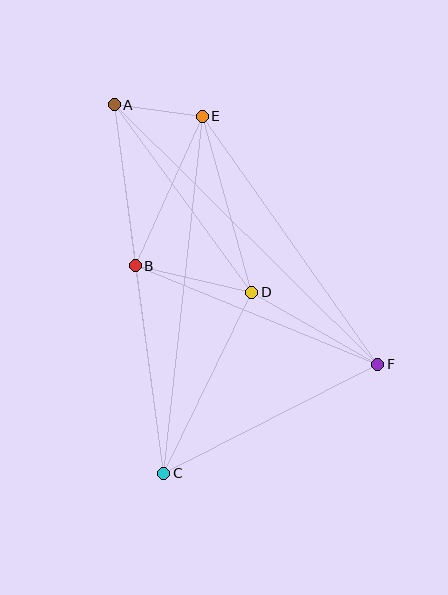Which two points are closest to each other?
Points A and E are closest to each other.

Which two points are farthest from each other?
Points A and C are farthest from each other.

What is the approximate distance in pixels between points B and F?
The distance between B and F is approximately 262 pixels.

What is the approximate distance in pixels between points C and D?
The distance between C and D is approximately 201 pixels.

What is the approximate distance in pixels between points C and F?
The distance between C and F is approximately 240 pixels.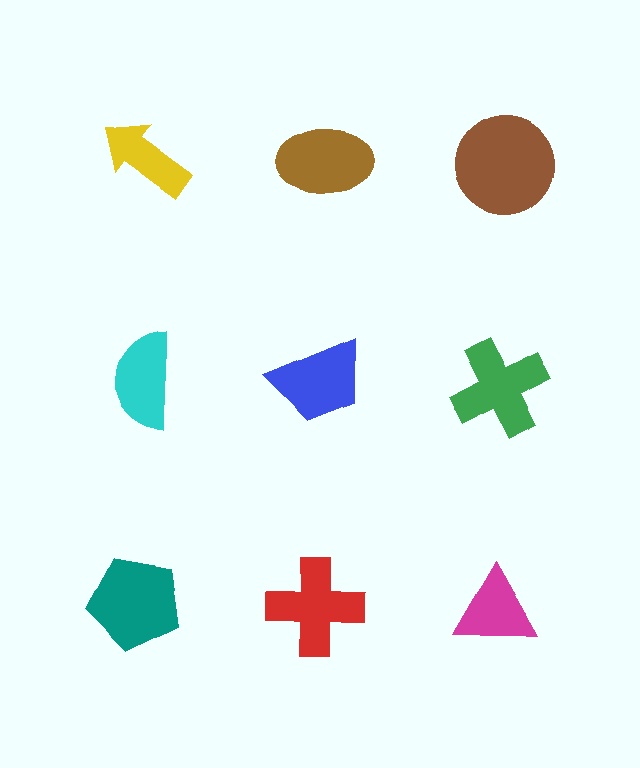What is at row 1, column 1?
A yellow arrow.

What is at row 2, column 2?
A blue trapezoid.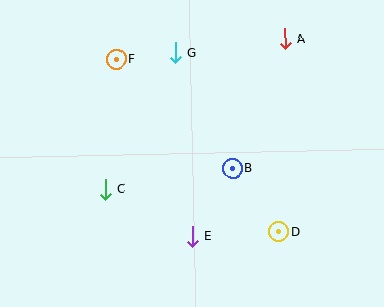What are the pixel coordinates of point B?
Point B is at (232, 168).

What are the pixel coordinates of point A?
Point A is at (285, 38).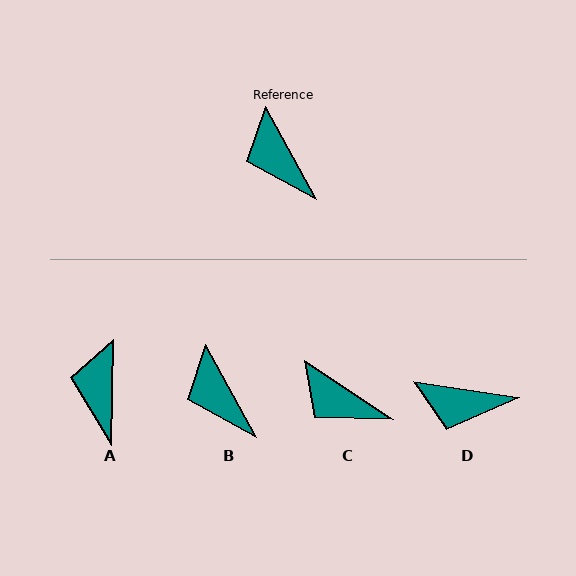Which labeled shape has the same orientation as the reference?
B.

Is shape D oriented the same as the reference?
No, it is off by about 53 degrees.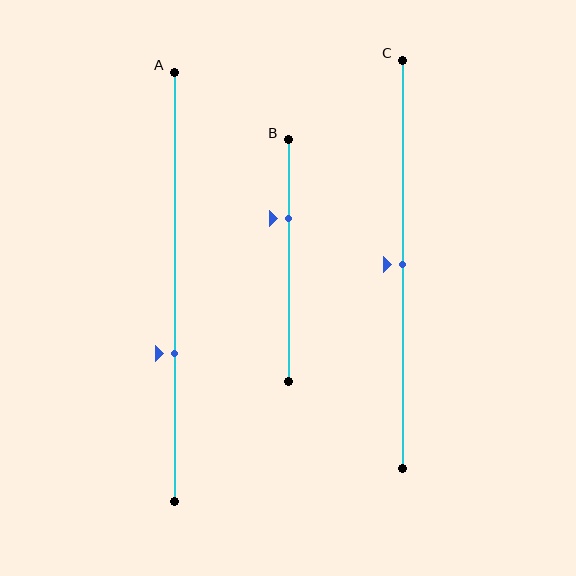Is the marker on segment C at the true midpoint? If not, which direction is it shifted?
Yes, the marker on segment C is at the true midpoint.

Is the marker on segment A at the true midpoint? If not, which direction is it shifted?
No, the marker on segment A is shifted downward by about 15% of the segment length.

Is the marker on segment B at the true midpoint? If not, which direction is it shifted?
No, the marker on segment B is shifted upward by about 18% of the segment length.